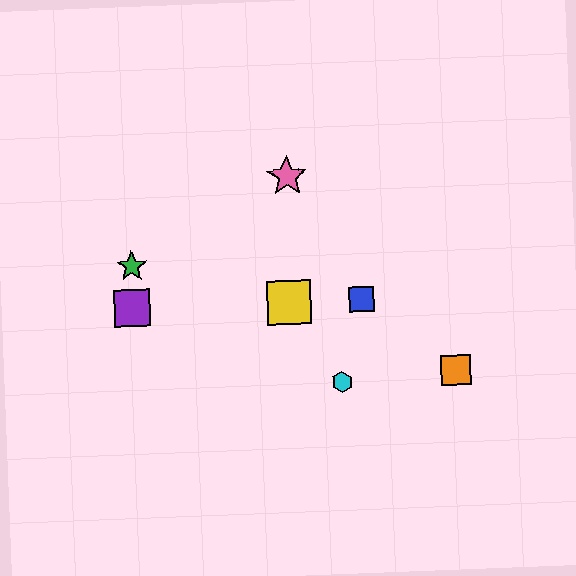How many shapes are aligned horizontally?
4 shapes (the red hexagon, the blue square, the yellow square, the purple square) are aligned horizontally.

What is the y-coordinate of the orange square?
The orange square is at y≈370.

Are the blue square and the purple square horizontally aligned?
Yes, both are at y≈299.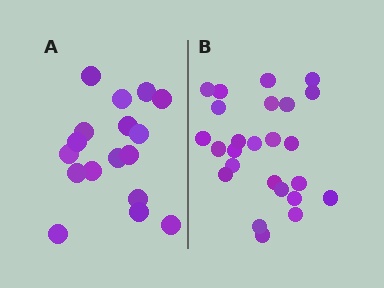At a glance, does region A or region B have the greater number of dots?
Region B (the right region) has more dots.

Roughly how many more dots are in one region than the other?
Region B has roughly 8 or so more dots than region A.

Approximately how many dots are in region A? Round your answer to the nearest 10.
About 20 dots. (The exact count is 17, which rounds to 20.)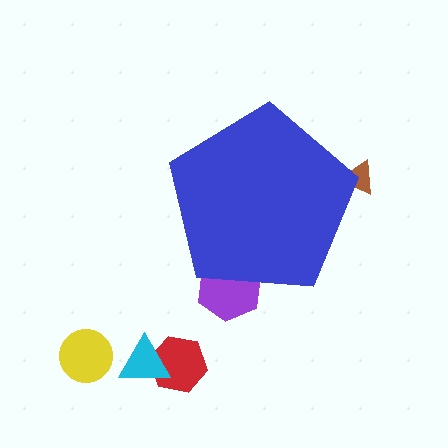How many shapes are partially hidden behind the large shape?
2 shapes are partially hidden.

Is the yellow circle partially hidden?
No, the yellow circle is fully visible.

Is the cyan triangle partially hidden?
No, the cyan triangle is fully visible.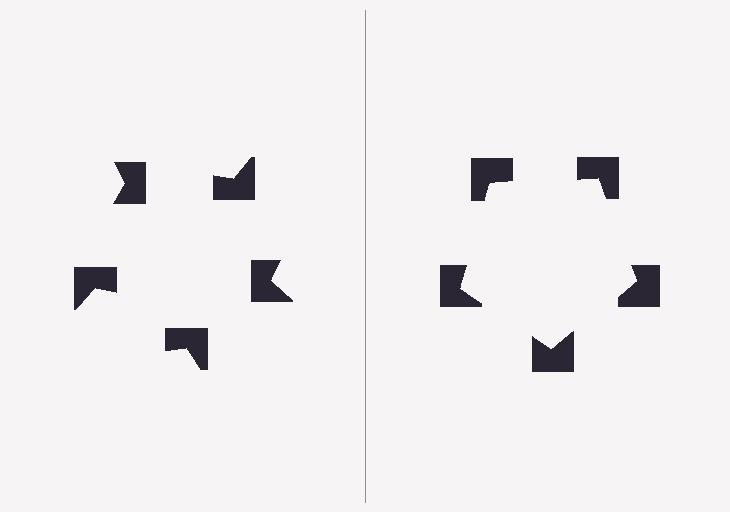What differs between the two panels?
The notched squares are positioned identically on both sides; only the wedge orientations differ. On the right they align to a pentagon; on the left they are misaligned.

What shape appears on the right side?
An illusory pentagon.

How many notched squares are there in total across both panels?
10 — 5 on each side.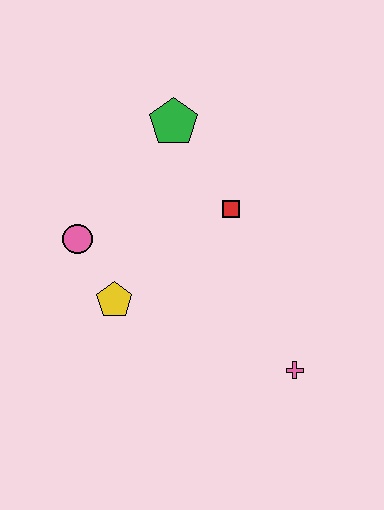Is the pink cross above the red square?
No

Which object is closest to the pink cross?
The red square is closest to the pink cross.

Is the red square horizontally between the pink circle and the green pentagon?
No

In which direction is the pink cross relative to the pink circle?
The pink cross is to the right of the pink circle.